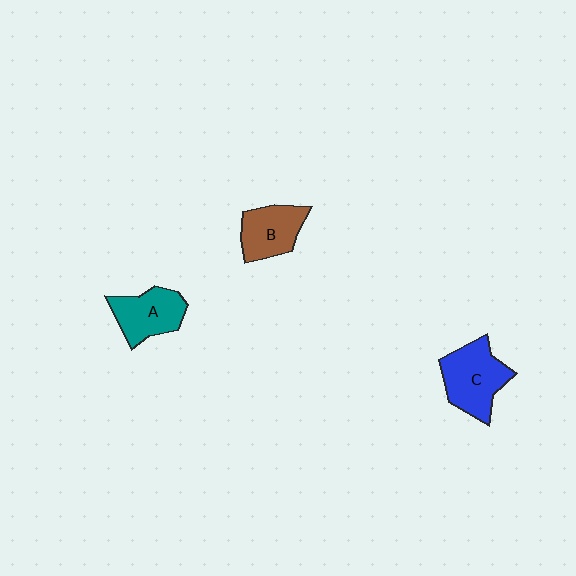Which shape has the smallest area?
Shape B (brown).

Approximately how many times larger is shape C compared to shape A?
Approximately 1.2 times.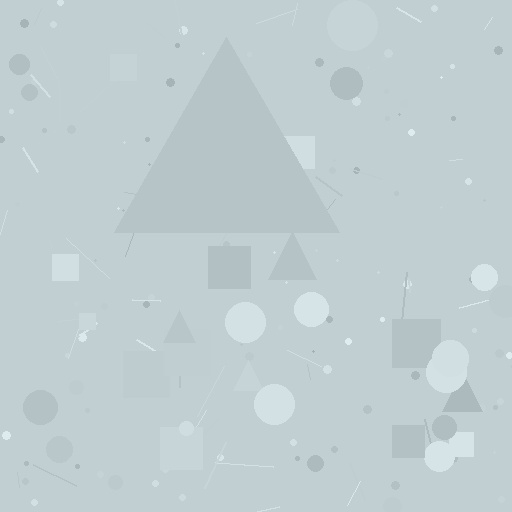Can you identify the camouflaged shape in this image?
The camouflaged shape is a triangle.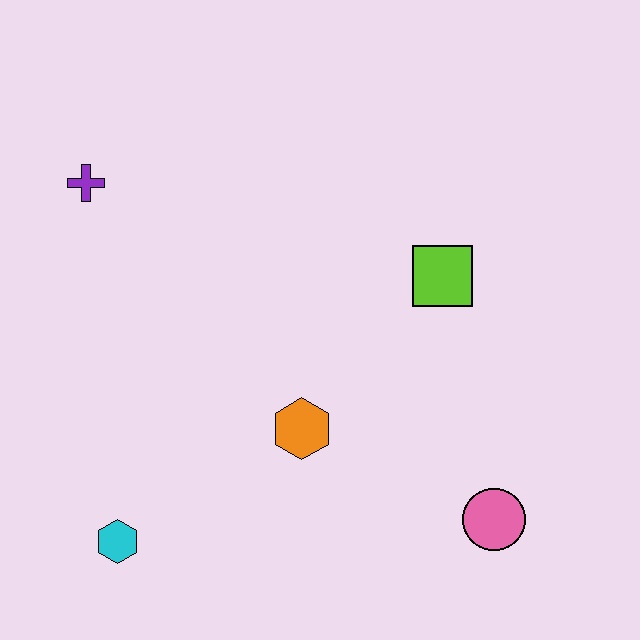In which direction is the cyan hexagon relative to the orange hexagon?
The cyan hexagon is to the left of the orange hexagon.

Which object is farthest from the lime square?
The cyan hexagon is farthest from the lime square.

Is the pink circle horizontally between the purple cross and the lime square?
No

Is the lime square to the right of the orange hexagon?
Yes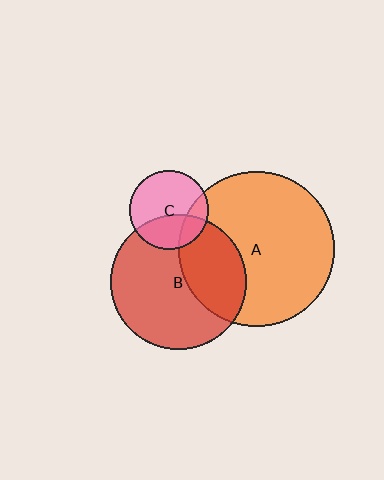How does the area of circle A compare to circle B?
Approximately 1.3 times.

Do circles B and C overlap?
Yes.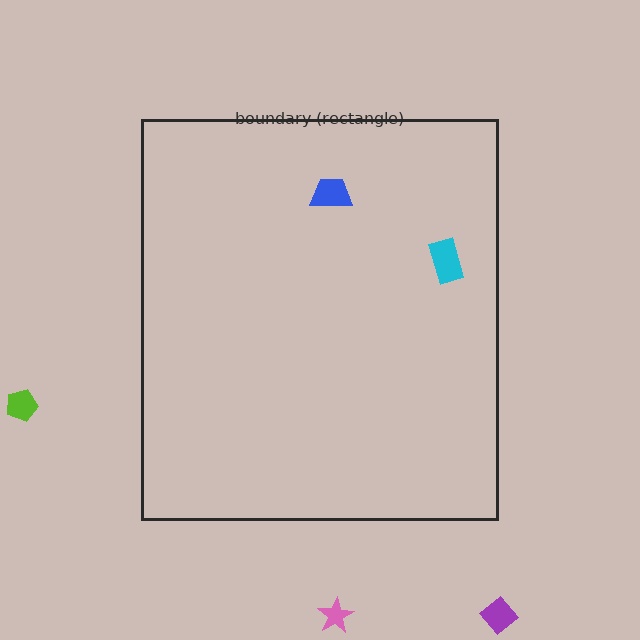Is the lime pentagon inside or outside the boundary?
Outside.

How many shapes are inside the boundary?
2 inside, 3 outside.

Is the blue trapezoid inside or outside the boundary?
Inside.